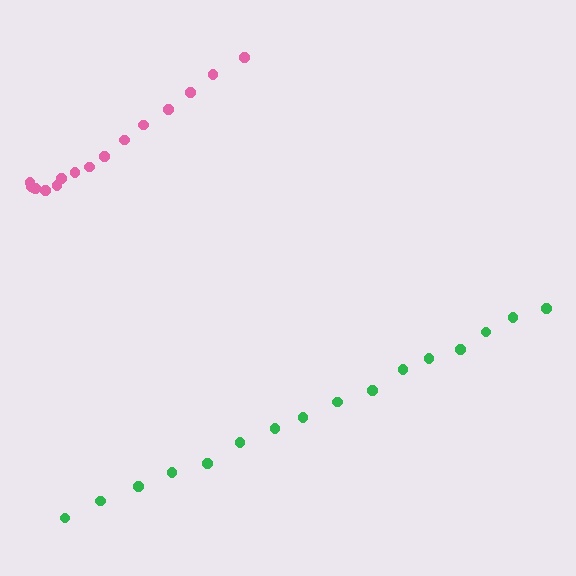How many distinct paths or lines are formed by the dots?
There are 2 distinct paths.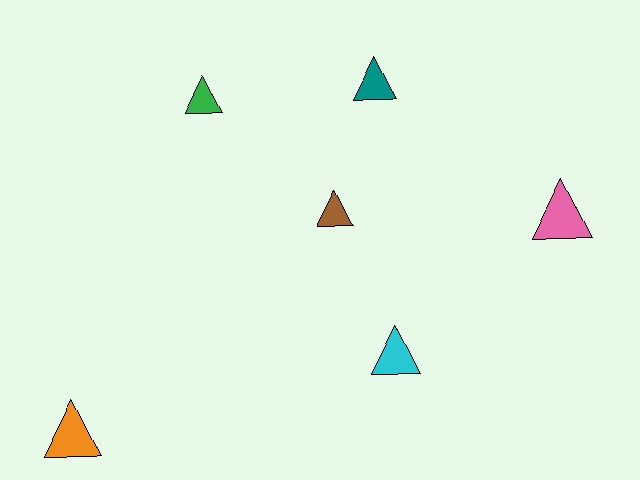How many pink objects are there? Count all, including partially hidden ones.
There is 1 pink object.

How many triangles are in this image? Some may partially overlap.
There are 6 triangles.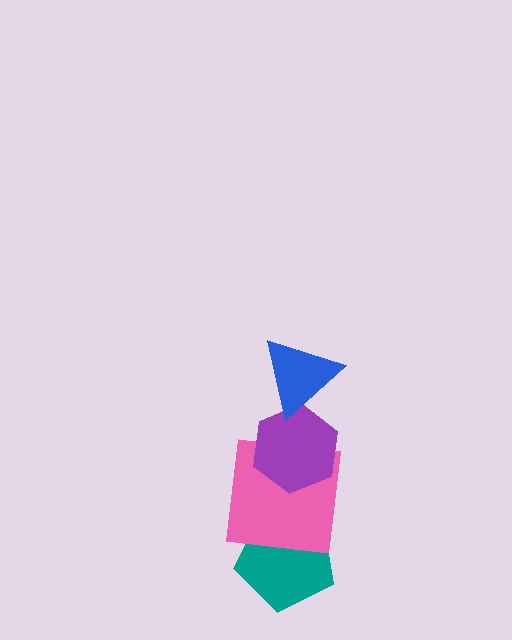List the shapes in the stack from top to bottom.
From top to bottom: the blue triangle, the purple hexagon, the pink square, the teal pentagon.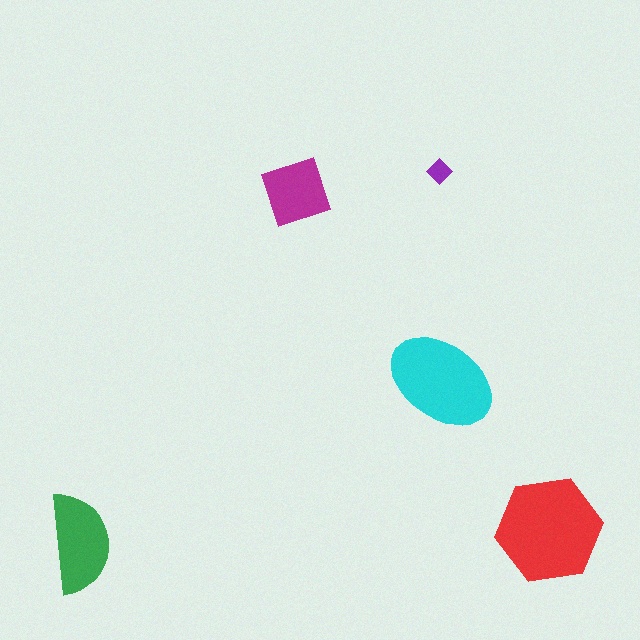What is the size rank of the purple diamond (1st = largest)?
5th.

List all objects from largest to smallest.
The red hexagon, the cyan ellipse, the green semicircle, the magenta square, the purple diamond.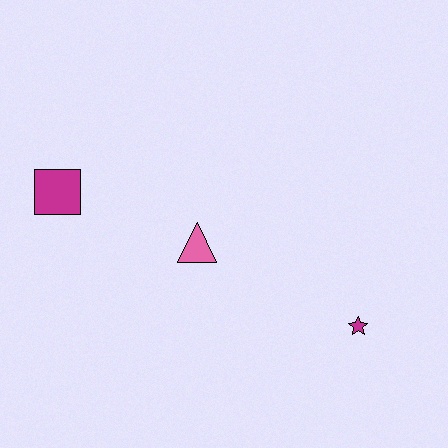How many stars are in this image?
There is 1 star.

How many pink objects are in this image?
There is 1 pink object.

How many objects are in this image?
There are 3 objects.